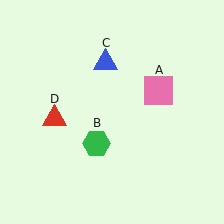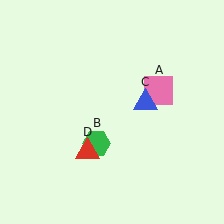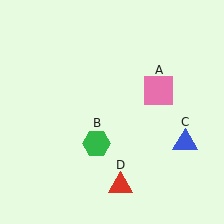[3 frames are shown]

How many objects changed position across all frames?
2 objects changed position: blue triangle (object C), red triangle (object D).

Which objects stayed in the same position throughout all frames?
Pink square (object A) and green hexagon (object B) remained stationary.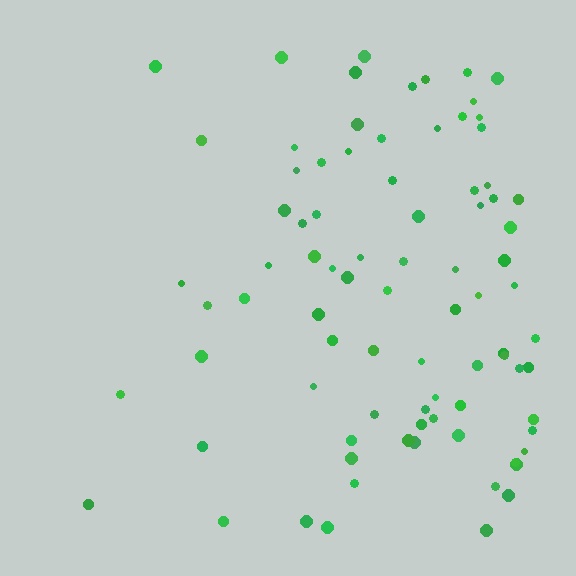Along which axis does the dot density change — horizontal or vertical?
Horizontal.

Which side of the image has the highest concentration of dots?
The right.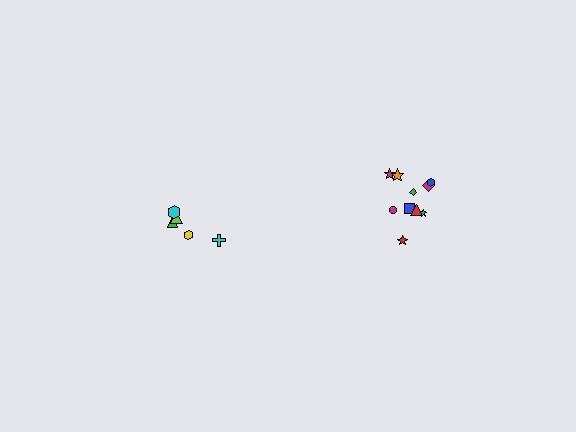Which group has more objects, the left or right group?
The right group.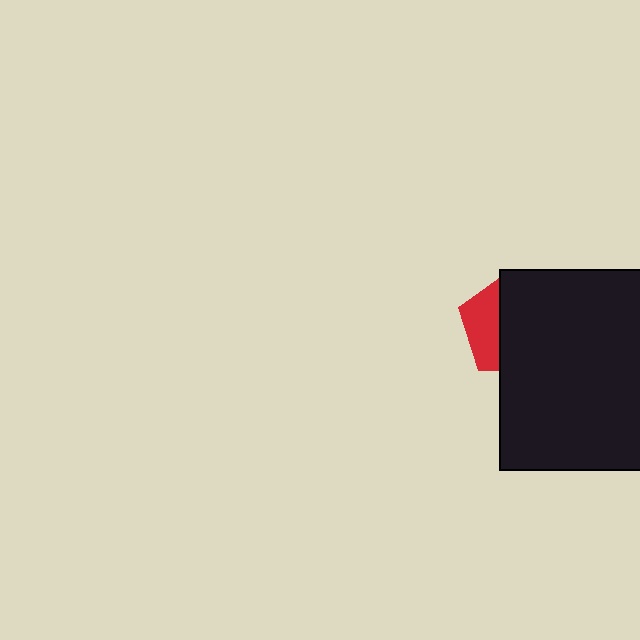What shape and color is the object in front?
The object in front is a black rectangle.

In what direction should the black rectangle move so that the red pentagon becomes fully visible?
The black rectangle should move right. That is the shortest direction to clear the overlap and leave the red pentagon fully visible.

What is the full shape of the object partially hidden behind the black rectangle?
The partially hidden object is a red pentagon.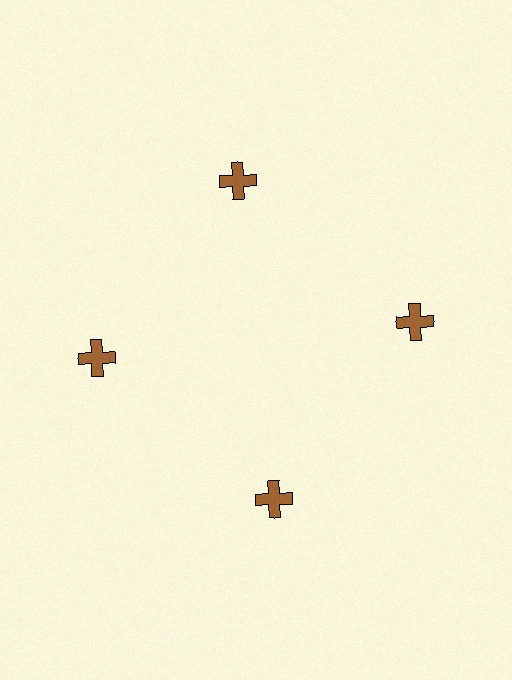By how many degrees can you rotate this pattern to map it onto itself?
The pattern maps onto itself every 90 degrees of rotation.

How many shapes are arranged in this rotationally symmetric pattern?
There are 4 shapes, arranged in 4 groups of 1.